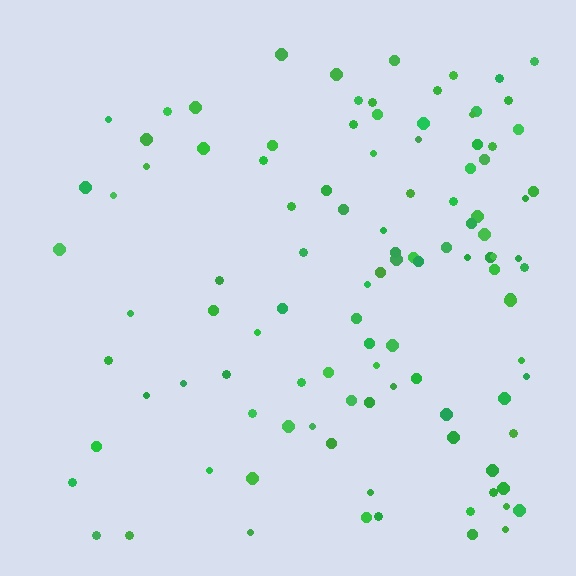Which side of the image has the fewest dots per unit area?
The left.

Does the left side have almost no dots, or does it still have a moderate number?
Still a moderate number, just noticeably fewer than the right.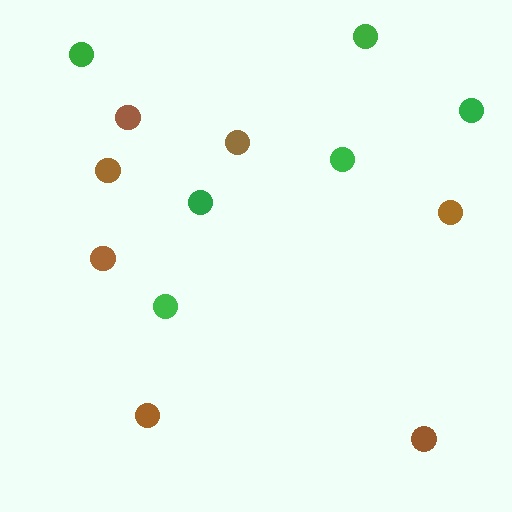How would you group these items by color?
There are 2 groups: one group of brown circles (7) and one group of green circles (6).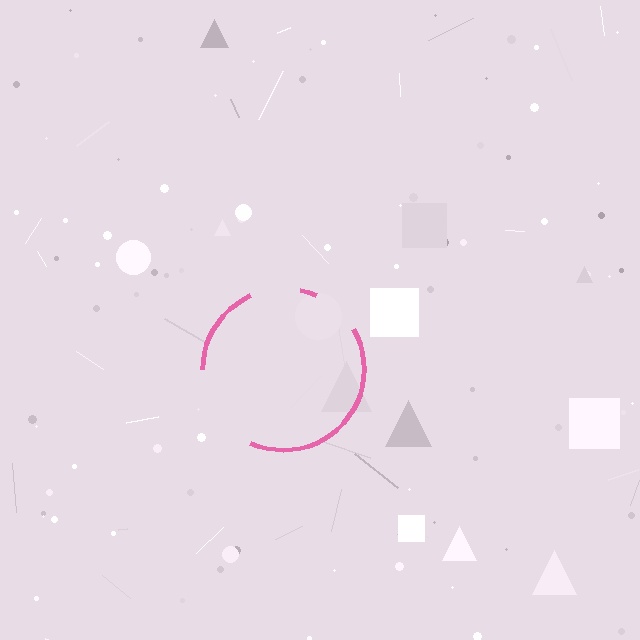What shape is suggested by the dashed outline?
The dashed outline suggests a circle.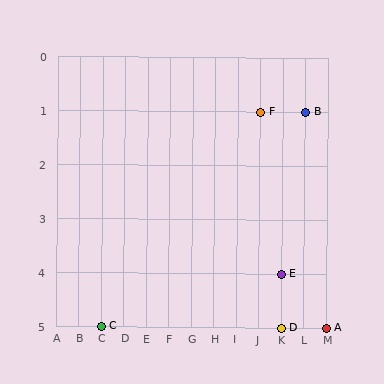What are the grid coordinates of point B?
Point B is at grid coordinates (L, 1).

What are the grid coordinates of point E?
Point E is at grid coordinates (K, 4).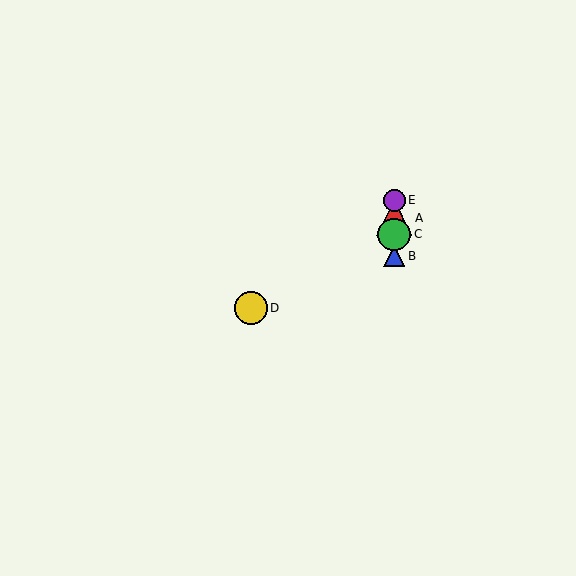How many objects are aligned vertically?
4 objects (A, B, C, E) are aligned vertically.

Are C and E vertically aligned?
Yes, both are at x≈394.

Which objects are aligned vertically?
Objects A, B, C, E are aligned vertically.